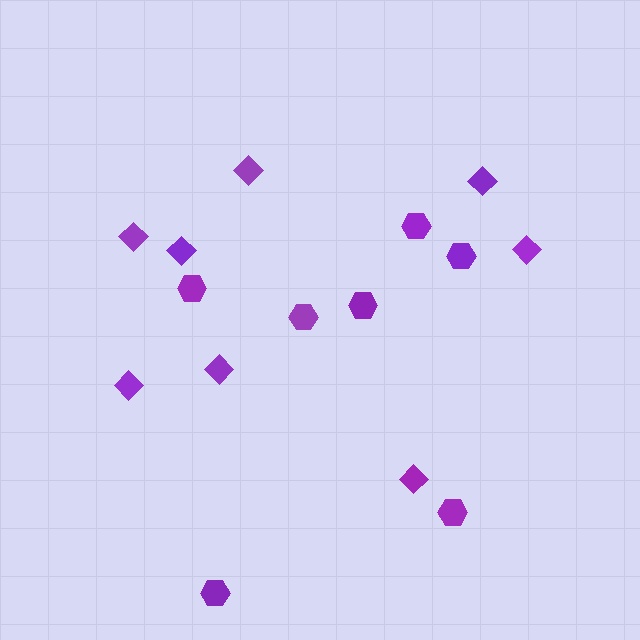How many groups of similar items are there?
There are 2 groups: one group of hexagons (7) and one group of diamonds (8).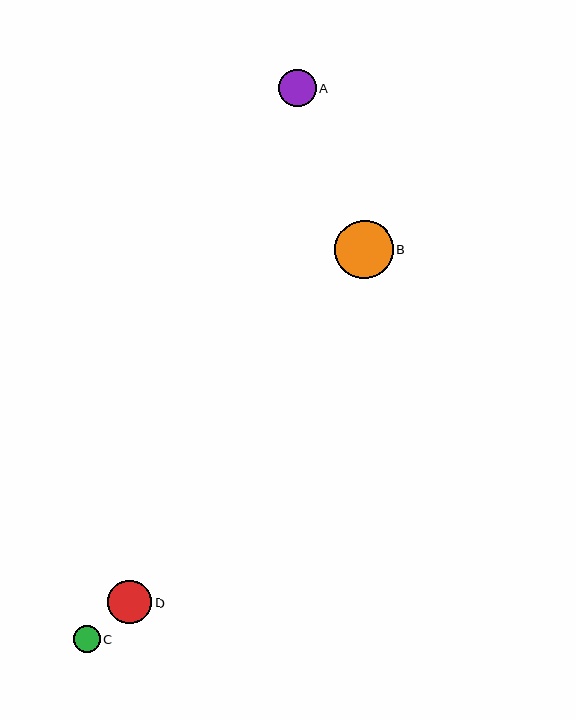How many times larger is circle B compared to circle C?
Circle B is approximately 2.2 times the size of circle C.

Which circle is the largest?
Circle B is the largest with a size of approximately 59 pixels.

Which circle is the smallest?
Circle C is the smallest with a size of approximately 27 pixels.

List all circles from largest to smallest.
From largest to smallest: B, D, A, C.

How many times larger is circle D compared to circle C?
Circle D is approximately 1.6 times the size of circle C.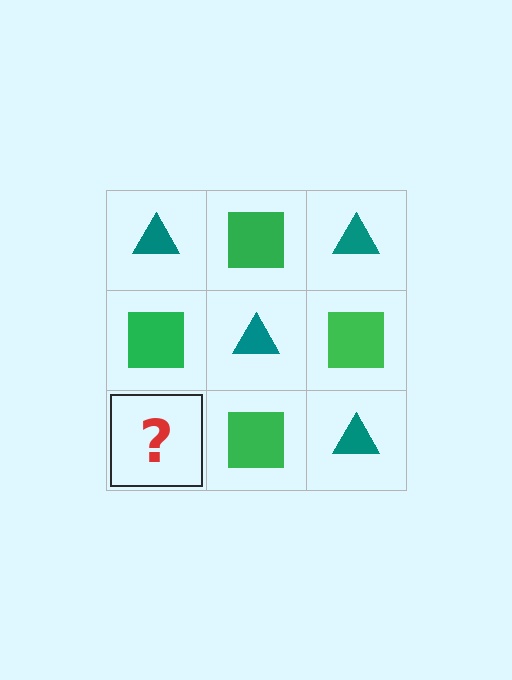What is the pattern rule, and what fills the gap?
The rule is that it alternates teal triangle and green square in a checkerboard pattern. The gap should be filled with a teal triangle.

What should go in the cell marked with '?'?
The missing cell should contain a teal triangle.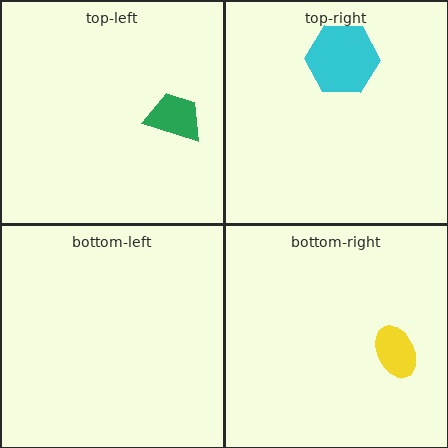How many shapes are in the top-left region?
1.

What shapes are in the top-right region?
The cyan hexagon.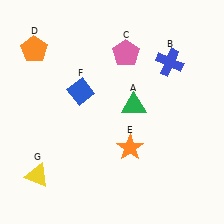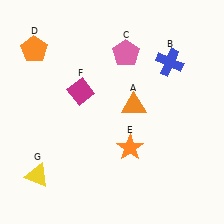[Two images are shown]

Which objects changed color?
A changed from green to orange. F changed from blue to magenta.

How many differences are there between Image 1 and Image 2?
There are 2 differences between the two images.